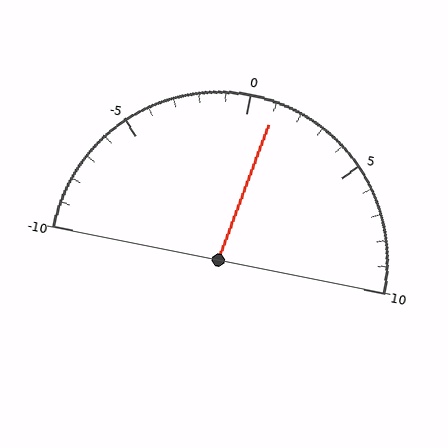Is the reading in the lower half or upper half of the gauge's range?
The reading is in the upper half of the range (-10 to 10).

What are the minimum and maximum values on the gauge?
The gauge ranges from -10 to 10.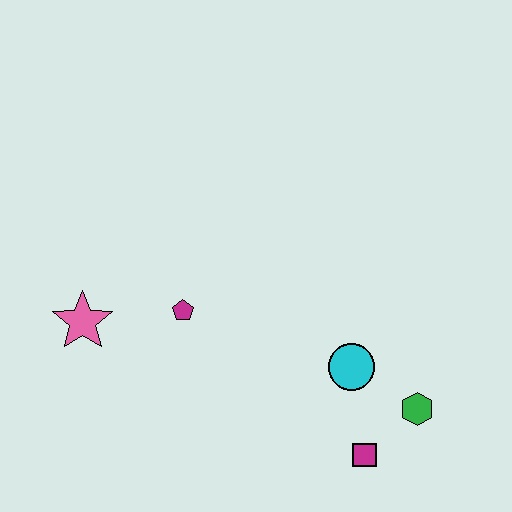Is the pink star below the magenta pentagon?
Yes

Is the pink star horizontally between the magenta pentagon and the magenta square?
No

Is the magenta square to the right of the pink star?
Yes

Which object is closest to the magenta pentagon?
The pink star is closest to the magenta pentagon.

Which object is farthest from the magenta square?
The pink star is farthest from the magenta square.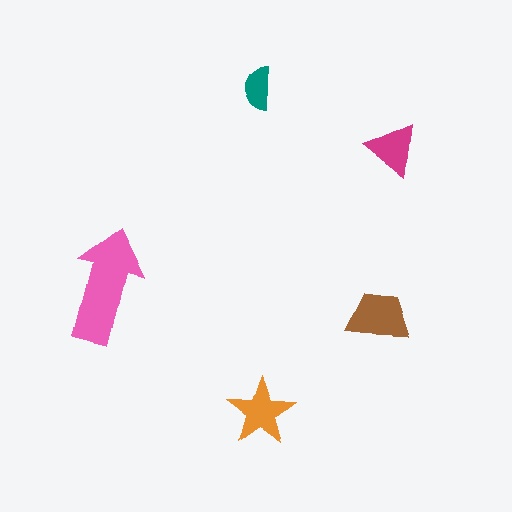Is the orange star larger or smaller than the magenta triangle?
Larger.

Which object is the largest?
The pink arrow.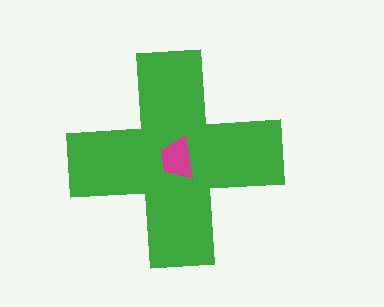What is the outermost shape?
The green cross.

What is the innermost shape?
The magenta trapezoid.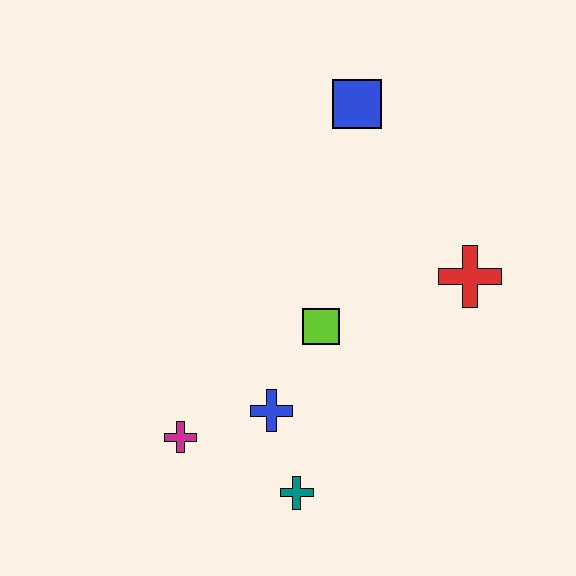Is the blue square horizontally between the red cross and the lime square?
Yes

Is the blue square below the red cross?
No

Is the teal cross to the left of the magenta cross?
No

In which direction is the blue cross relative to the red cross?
The blue cross is to the left of the red cross.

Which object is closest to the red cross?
The lime square is closest to the red cross.